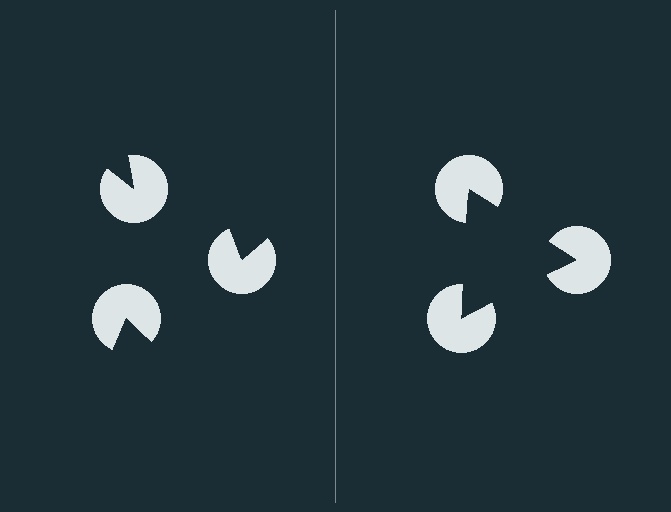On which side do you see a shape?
An illusory triangle appears on the right side. On the left side the wedge cuts are rotated, so no coherent shape forms.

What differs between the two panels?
The pac-man discs are positioned identically on both sides; only the wedge orientations differ. On the right they align to a triangle; on the left they are misaligned.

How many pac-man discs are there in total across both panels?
6 — 3 on each side.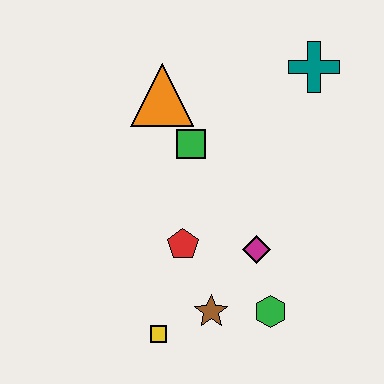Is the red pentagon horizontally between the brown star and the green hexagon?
No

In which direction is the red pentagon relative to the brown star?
The red pentagon is above the brown star.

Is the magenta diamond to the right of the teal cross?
No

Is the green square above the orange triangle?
No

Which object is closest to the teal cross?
The green square is closest to the teal cross.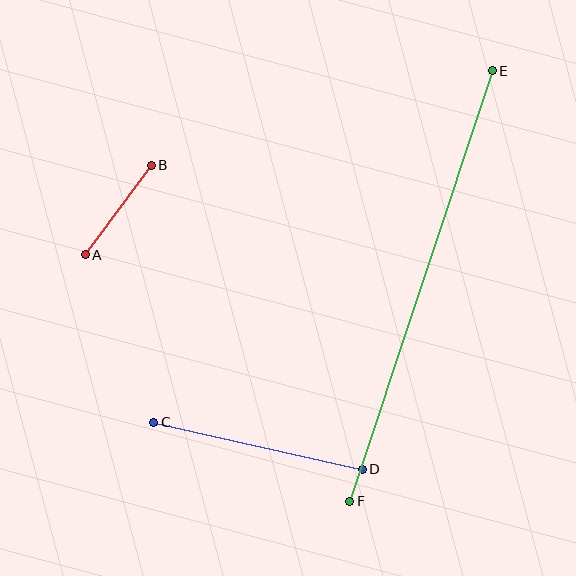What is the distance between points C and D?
The distance is approximately 214 pixels.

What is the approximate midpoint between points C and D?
The midpoint is at approximately (258, 446) pixels.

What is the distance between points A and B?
The distance is approximately 111 pixels.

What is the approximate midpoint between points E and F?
The midpoint is at approximately (421, 286) pixels.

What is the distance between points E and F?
The distance is approximately 454 pixels.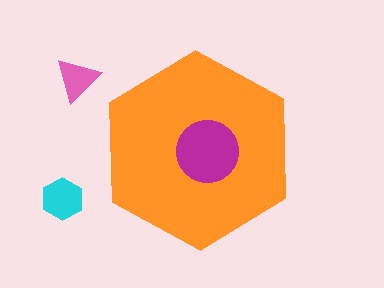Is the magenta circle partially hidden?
No, the magenta circle is fully visible.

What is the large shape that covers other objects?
An orange hexagon.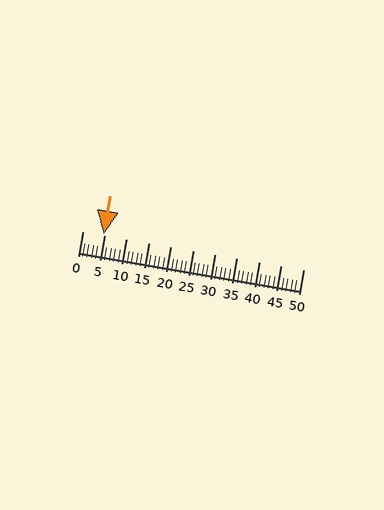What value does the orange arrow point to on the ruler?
The orange arrow points to approximately 5.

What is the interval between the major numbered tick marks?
The major tick marks are spaced 5 units apart.